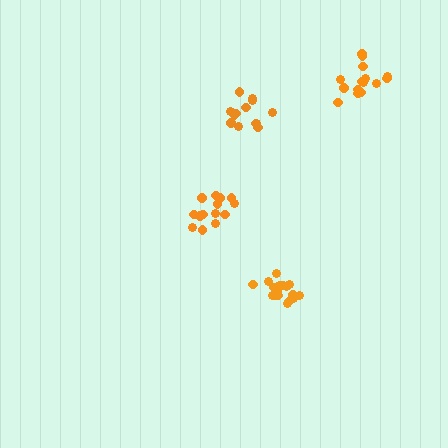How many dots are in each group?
Group 1: 15 dots, Group 2: 13 dots, Group 3: 18 dots, Group 4: 15 dots (61 total).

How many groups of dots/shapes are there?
There are 4 groups.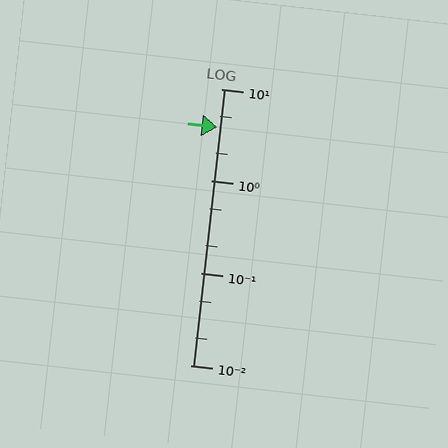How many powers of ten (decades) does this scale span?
The scale spans 3 decades, from 0.01 to 10.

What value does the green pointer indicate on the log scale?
The pointer indicates approximately 3.8.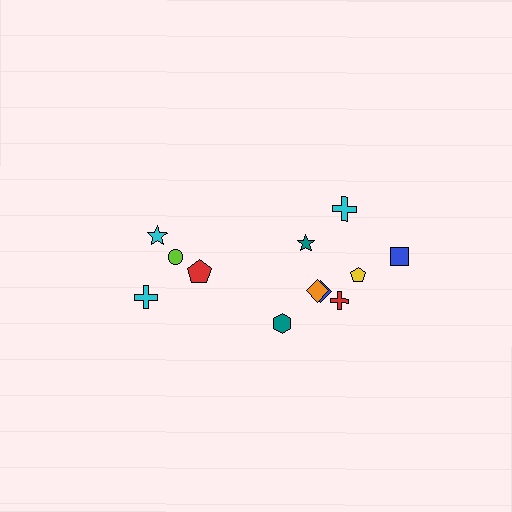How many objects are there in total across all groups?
There are 12 objects.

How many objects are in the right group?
There are 8 objects.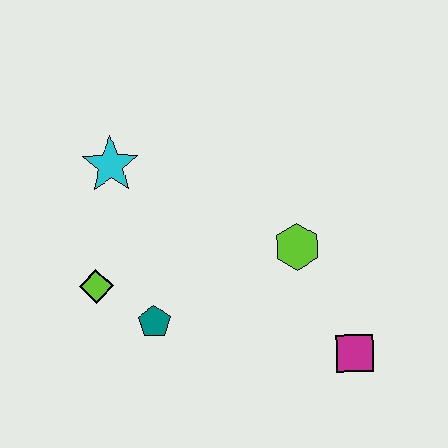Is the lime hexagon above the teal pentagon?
Yes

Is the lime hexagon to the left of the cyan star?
No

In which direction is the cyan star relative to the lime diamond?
The cyan star is above the lime diamond.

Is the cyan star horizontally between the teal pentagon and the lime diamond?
Yes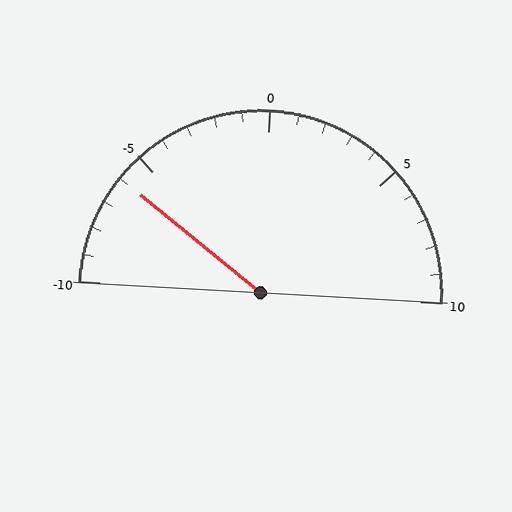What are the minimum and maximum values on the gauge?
The gauge ranges from -10 to 10.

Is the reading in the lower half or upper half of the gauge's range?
The reading is in the lower half of the range (-10 to 10).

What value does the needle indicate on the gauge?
The needle indicates approximately -6.